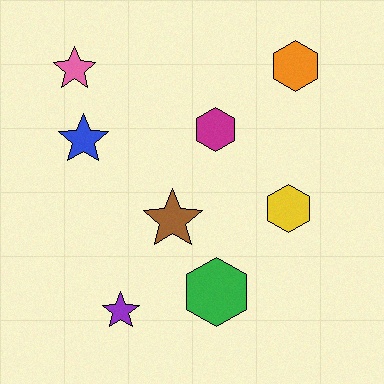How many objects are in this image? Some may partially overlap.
There are 8 objects.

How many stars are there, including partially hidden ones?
There are 4 stars.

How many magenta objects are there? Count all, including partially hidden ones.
There is 1 magenta object.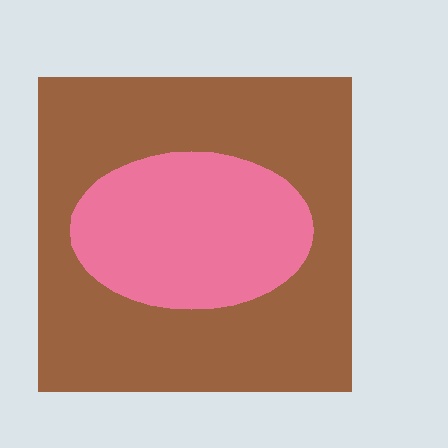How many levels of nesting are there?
2.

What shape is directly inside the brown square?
The pink ellipse.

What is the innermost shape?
The pink ellipse.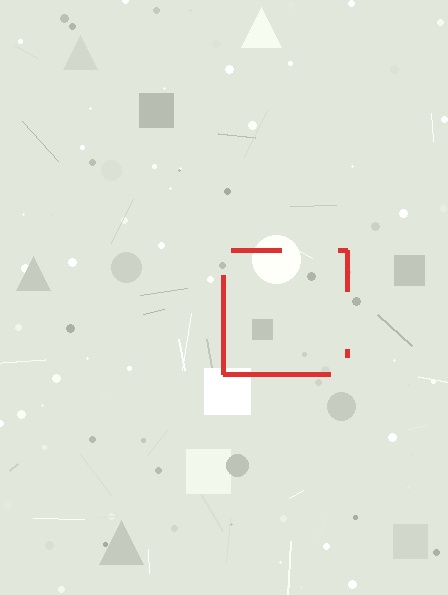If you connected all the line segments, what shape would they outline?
They would outline a square.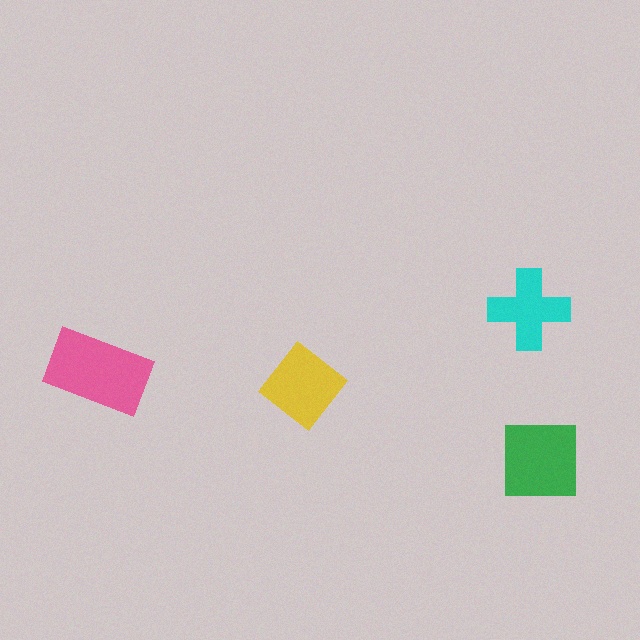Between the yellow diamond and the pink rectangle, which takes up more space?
The pink rectangle.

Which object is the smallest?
The cyan cross.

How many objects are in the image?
There are 4 objects in the image.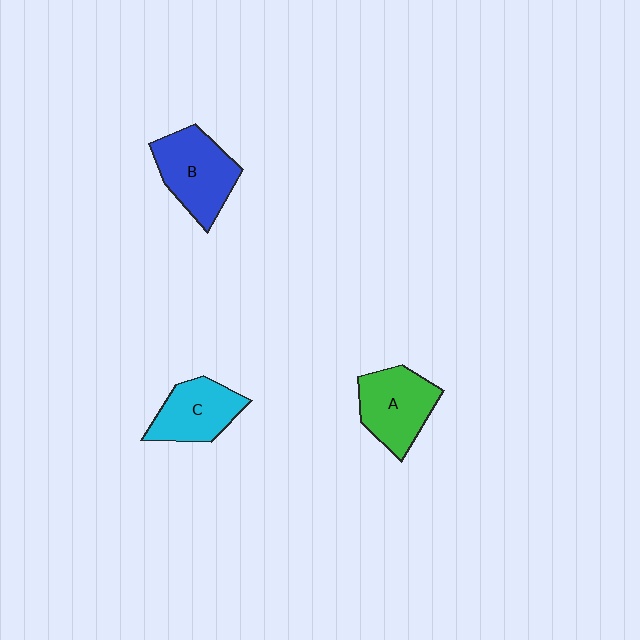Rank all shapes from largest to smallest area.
From largest to smallest: B (blue), A (green), C (cyan).